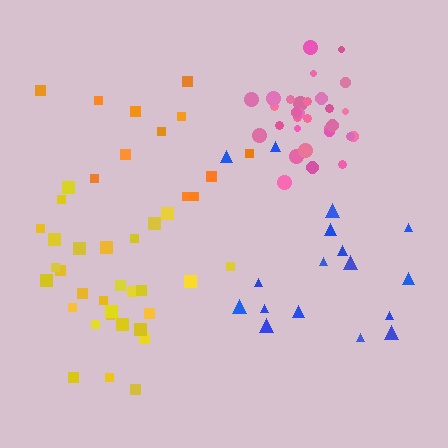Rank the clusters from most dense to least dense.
pink, yellow, orange, blue.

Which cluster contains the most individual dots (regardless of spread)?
Pink (32).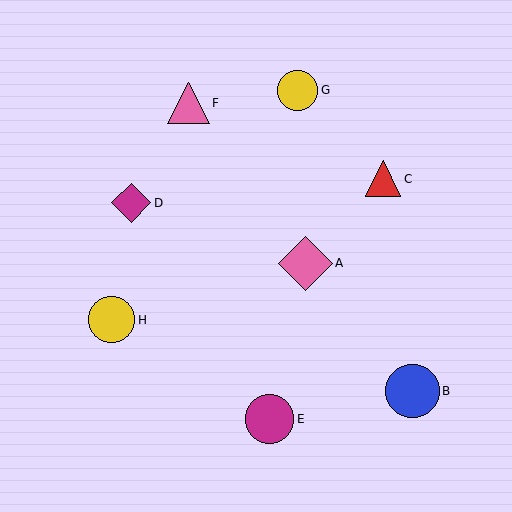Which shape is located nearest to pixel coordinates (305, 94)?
The yellow circle (labeled G) at (298, 90) is nearest to that location.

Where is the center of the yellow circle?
The center of the yellow circle is at (298, 90).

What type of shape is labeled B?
Shape B is a blue circle.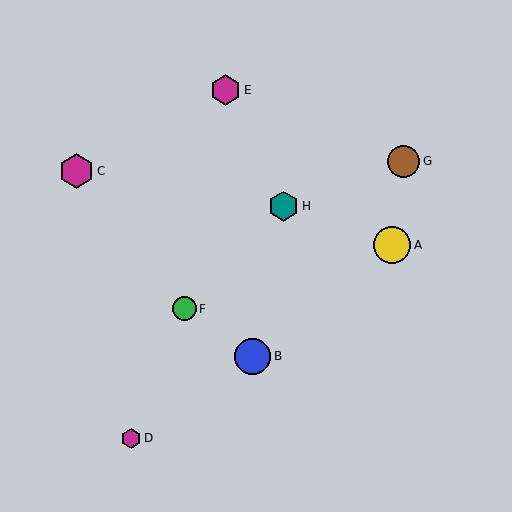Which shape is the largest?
The yellow circle (labeled A) is the largest.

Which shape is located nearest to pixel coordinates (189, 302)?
The green circle (labeled F) at (184, 309) is nearest to that location.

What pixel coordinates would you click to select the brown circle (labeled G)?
Click at (404, 161) to select the brown circle G.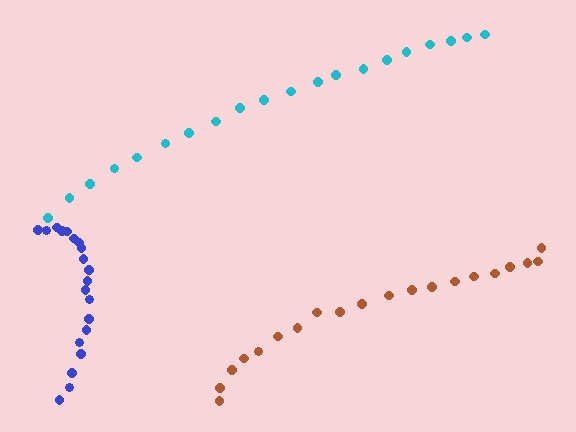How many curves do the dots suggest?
There are 3 distinct paths.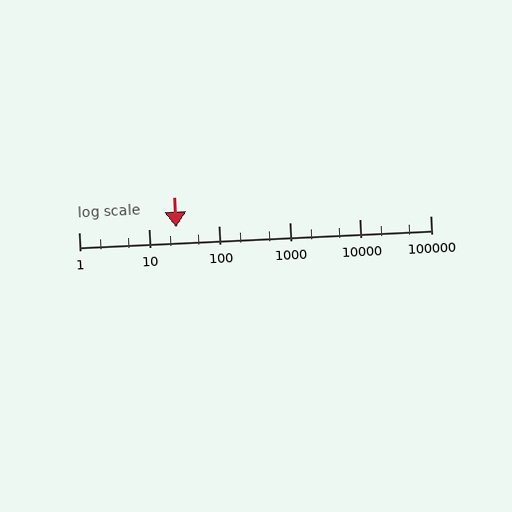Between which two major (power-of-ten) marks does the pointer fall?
The pointer is between 10 and 100.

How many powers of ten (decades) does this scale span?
The scale spans 5 decades, from 1 to 100000.